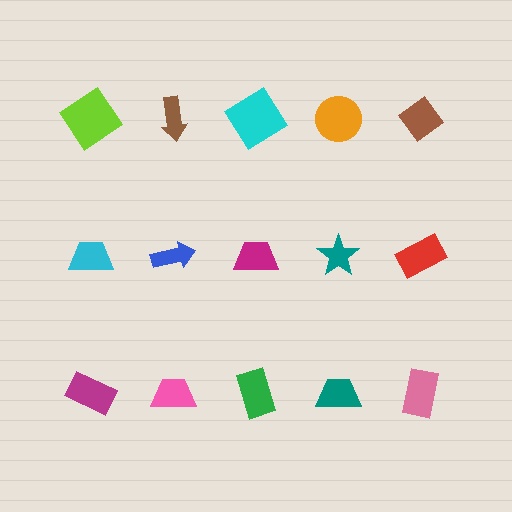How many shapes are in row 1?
5 shapes.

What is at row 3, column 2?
A pink trapezoid.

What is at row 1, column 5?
A brown diamond.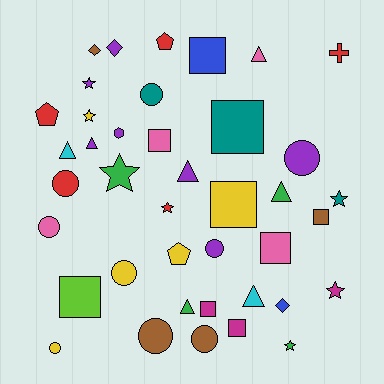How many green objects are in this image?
There are 4 green objects.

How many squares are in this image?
There are 9 squares.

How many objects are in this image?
There are 40 objects.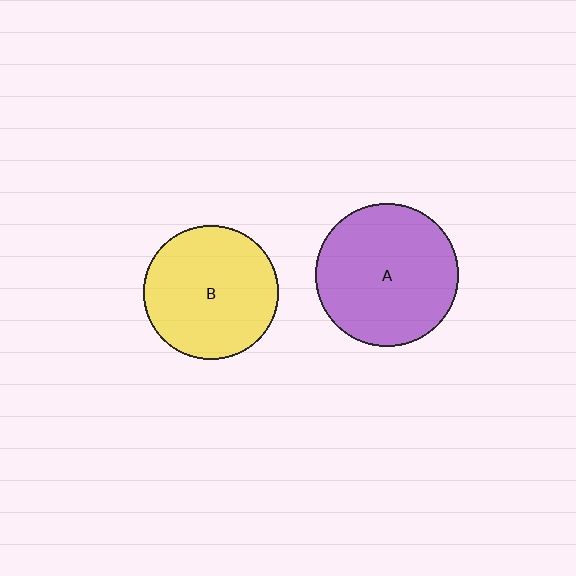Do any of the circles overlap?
No, none of the circles overlap.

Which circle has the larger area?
Circle A (purple).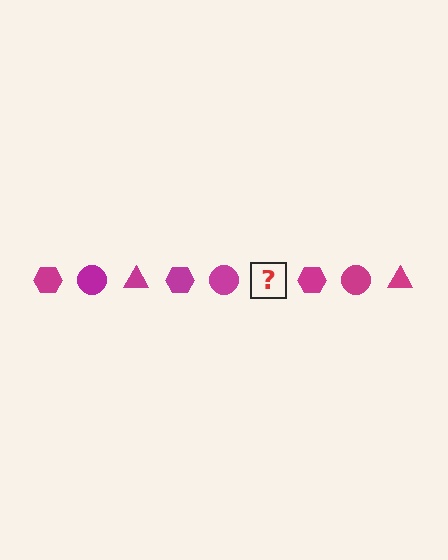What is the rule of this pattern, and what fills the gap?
The rule is that the pattern cycles through hexagon, circle, triangle shapes in magenta. The gap should be filled with a magenta triangle.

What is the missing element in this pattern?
The missing element is a magenta triangle.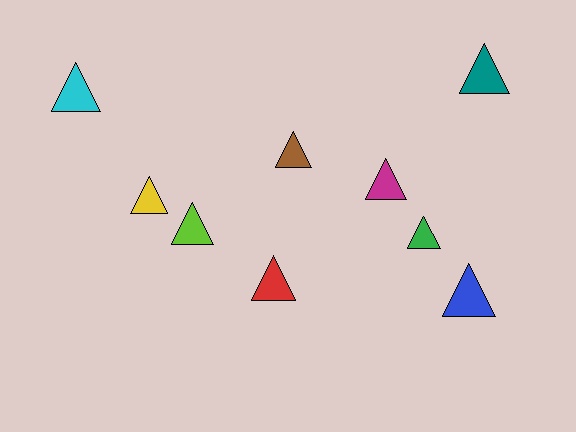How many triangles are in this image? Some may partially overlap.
There are 9 triangles.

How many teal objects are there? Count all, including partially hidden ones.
There is 1 teal object.